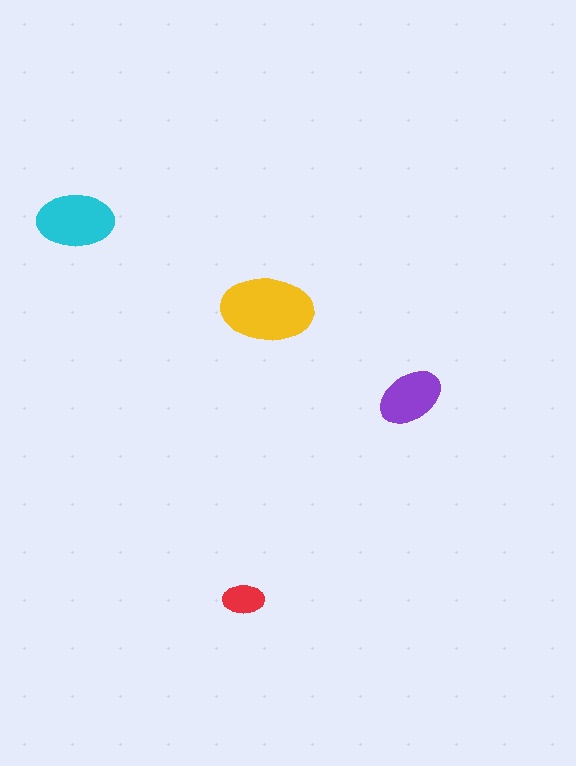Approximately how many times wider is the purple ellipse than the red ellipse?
About 1.5 times wider.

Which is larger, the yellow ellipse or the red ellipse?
The yellow one.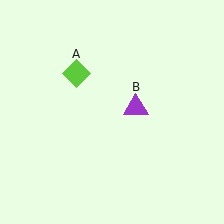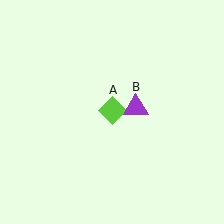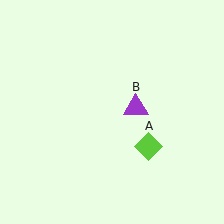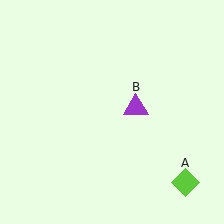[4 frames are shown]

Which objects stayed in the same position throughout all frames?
Purple triangle (object B) remained stationary.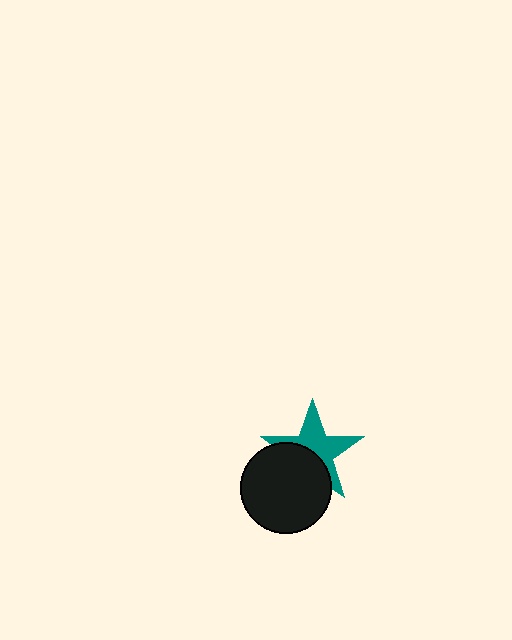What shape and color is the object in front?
The object in front is a black circle.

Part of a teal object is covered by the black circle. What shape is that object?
It is a star.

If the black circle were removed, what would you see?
You would see the complete teal star.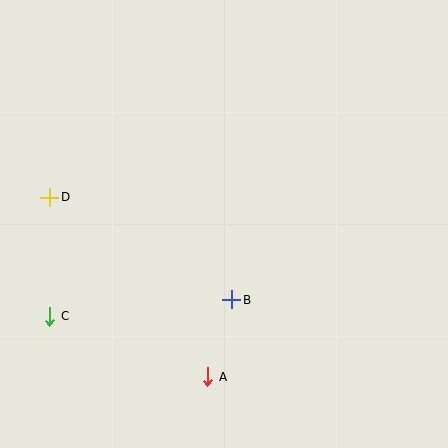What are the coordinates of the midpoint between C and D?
The midpoint between C and D is at (50, 257).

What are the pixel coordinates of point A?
Point A is at (208, 377).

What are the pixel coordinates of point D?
Point D is at (50, 197).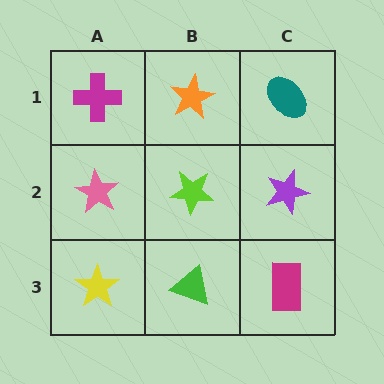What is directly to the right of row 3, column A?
A green triangle.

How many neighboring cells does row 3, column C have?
2.